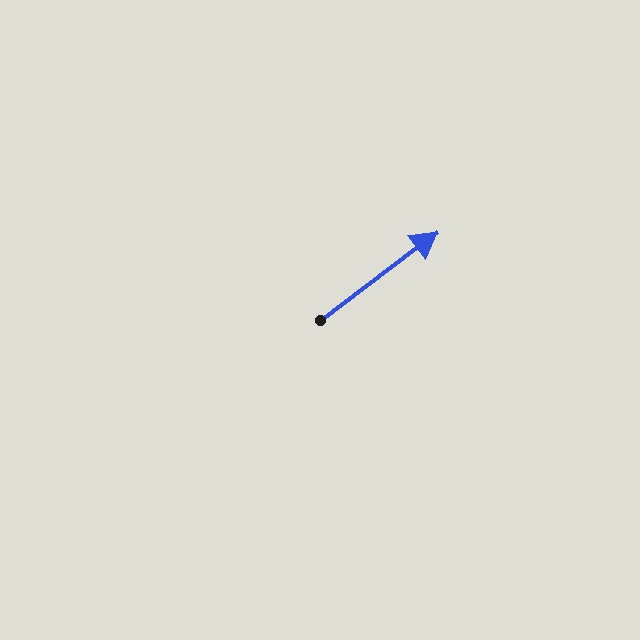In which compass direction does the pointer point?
Northeast.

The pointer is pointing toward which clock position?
Roughly 2 o'clock.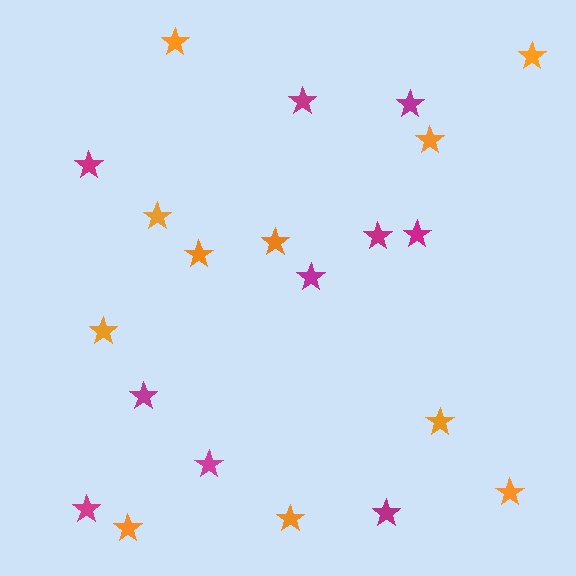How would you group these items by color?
There are 2 groups: one group of magenta stars (10) and one group of orange stars (11).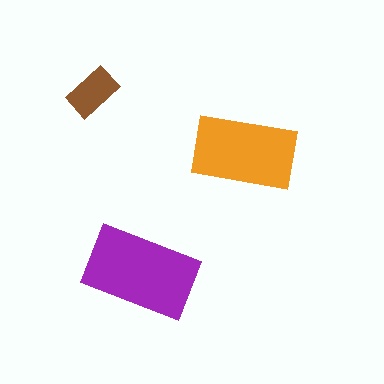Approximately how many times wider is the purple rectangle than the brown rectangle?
About 2 times wider.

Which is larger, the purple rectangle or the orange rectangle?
The purple one.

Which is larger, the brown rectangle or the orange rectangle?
The orange one.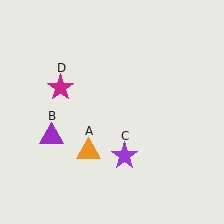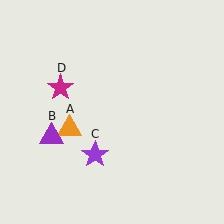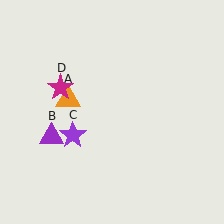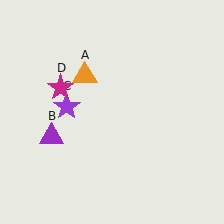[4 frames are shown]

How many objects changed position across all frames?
2 objects changed position: orange triangle (object A), purple star (object C).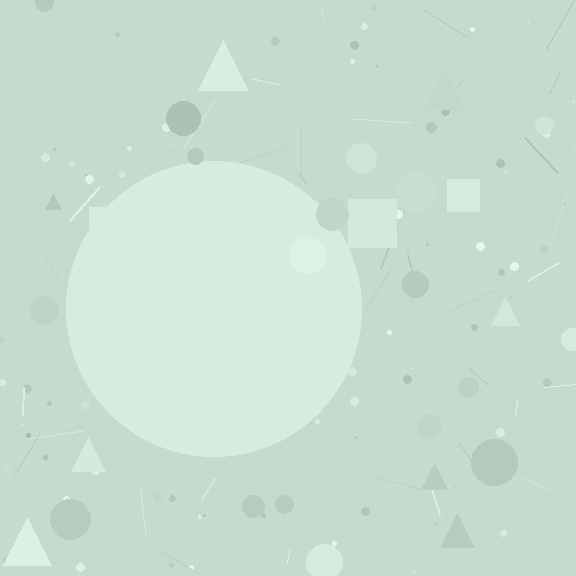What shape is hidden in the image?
A circle is hidden in the image.